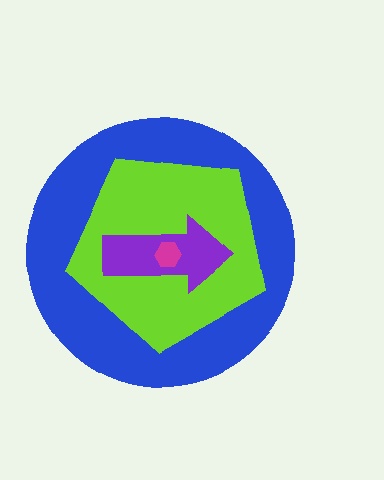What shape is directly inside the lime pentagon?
The purple arrow.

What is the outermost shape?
The blue circle.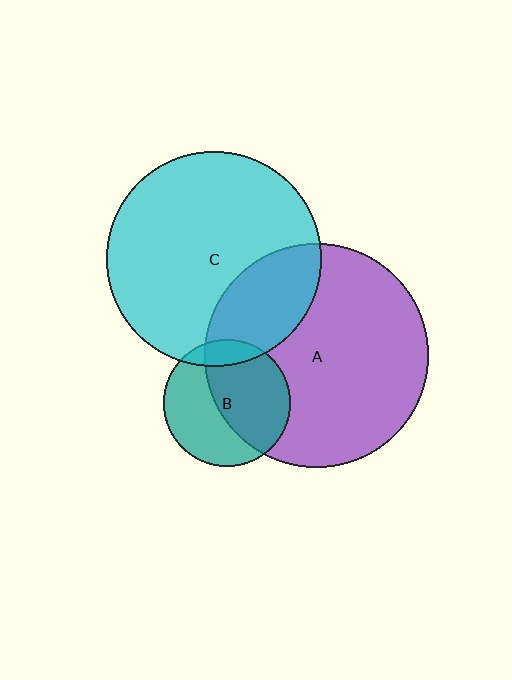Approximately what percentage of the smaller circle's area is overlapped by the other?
Approximately 25%.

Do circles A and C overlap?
Yes.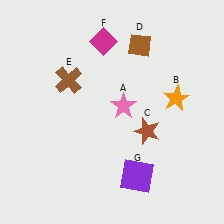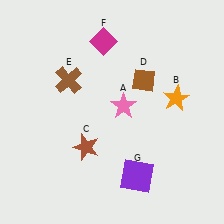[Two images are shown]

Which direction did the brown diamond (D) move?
The brown diamond (D) moved down.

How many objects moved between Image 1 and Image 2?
2 objects moved between the two images.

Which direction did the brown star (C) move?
The brown star (C) moved left.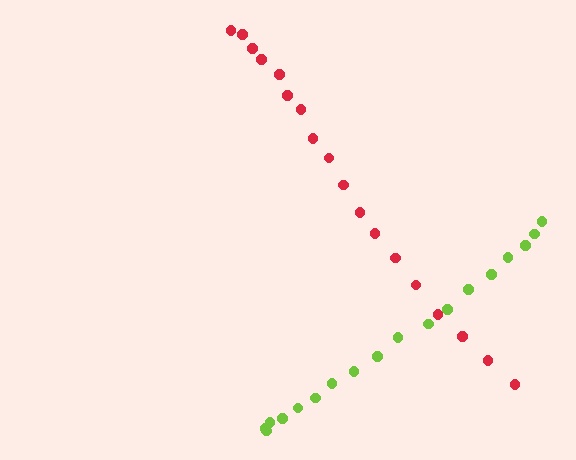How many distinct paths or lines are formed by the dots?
There are 2 distinct paths.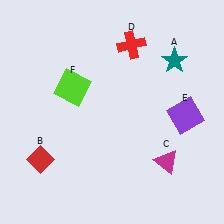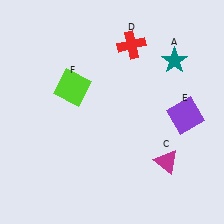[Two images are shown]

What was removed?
The red diamond (B) was removed in Image 2.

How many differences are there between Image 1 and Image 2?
There is 1 difference between the two images.